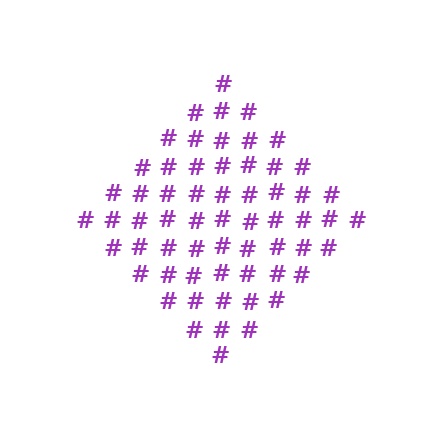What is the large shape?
The large shape is a diamond.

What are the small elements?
The small elements are hash symbols.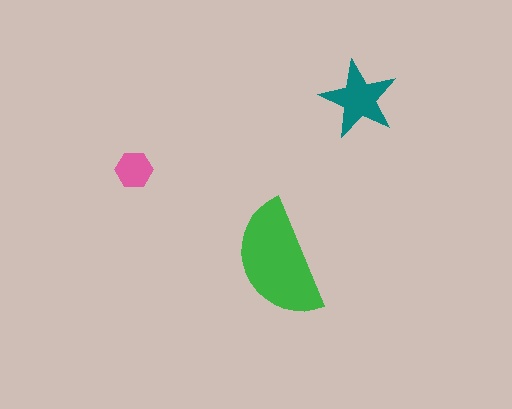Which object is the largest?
The green semicircle.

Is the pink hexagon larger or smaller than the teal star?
Smaller.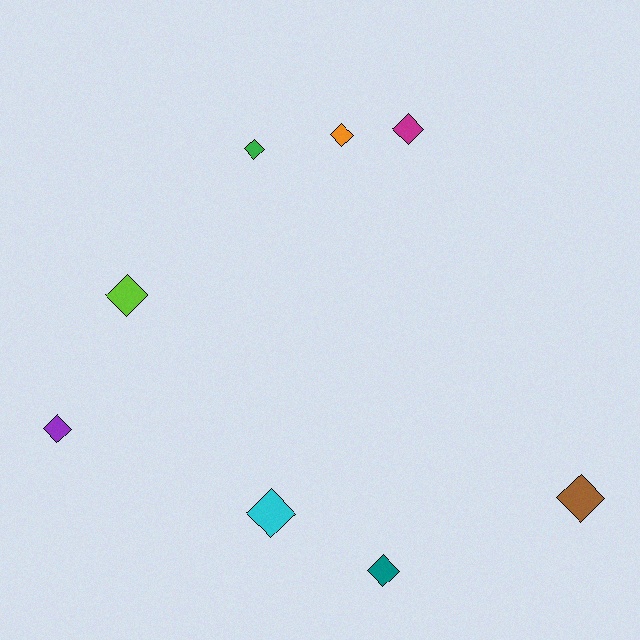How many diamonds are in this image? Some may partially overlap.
There are 8 diamonds.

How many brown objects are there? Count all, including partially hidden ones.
There is 1 brown object.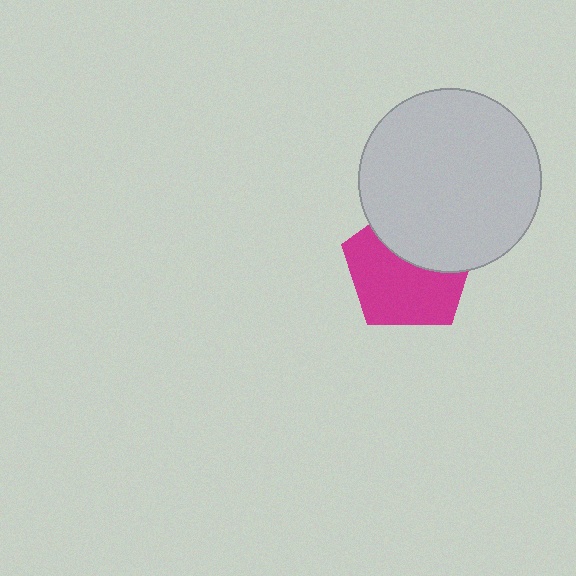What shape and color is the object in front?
The object in front is a light gray circle.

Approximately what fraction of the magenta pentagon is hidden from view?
Roughly 40% of the magenta pentagon is hidden behind the light gray circle.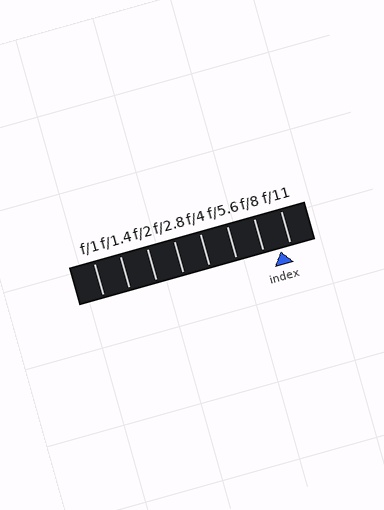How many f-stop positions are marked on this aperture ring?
There are 8 f-stop positions marked.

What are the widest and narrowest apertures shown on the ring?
The widest aperture shown is f/1 and the narrowest is f/11.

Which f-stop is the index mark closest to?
The index mark is closest to f/11.